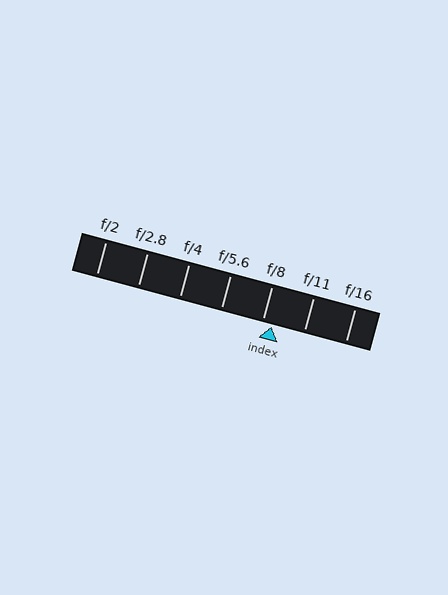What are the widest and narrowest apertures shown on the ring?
The widest aperture shown is f/2 and the narrowest is f/16.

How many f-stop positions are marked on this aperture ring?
There are 7 f-stop positions marked.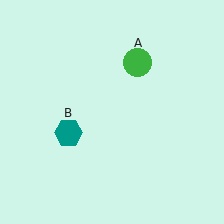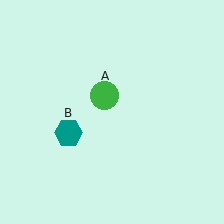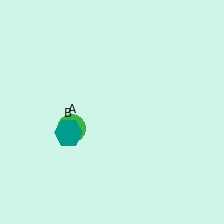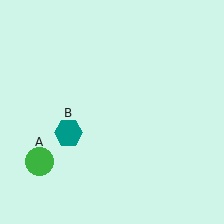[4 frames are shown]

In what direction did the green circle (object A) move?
The green circle (object A) moved down and to the left.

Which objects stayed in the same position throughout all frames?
Teal hexagon (object B) remained stationary.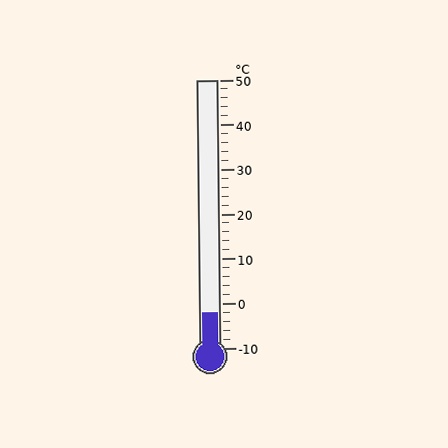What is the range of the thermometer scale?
The thermometer scale ranges from -10°C to 50°C.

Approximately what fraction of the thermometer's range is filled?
The thermometer is filled to approximately 15% of its range.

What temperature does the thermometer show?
The thermometer shows approximately -2°C.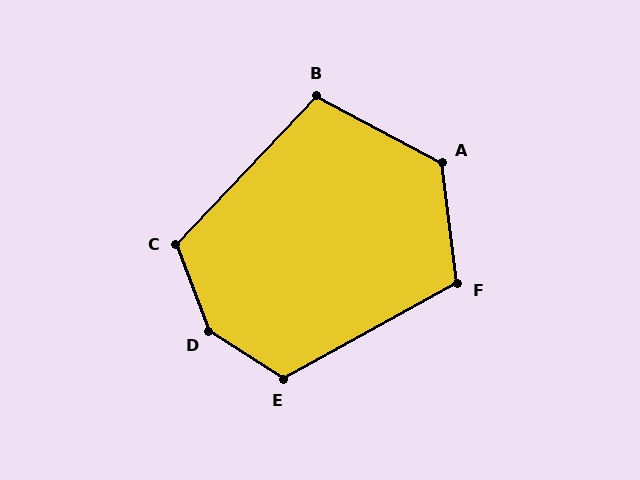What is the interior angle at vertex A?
Approximately 125 degrees (obtuse).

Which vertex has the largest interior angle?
D, at approximately 143 degrees.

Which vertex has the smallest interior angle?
B, at approximately 105 degrees.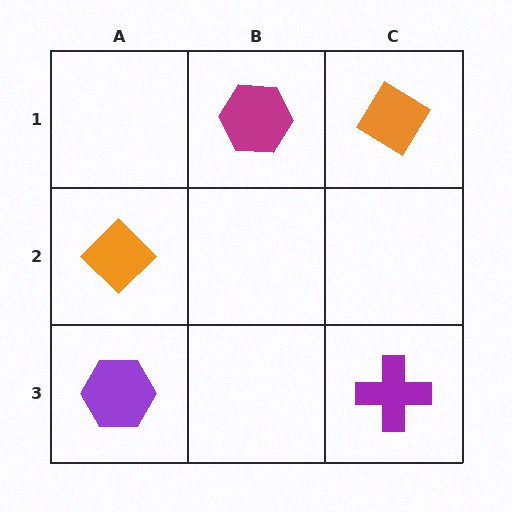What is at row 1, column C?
An orange diamond.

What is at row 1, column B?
A magenta hexagon.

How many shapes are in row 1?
2 shapes.